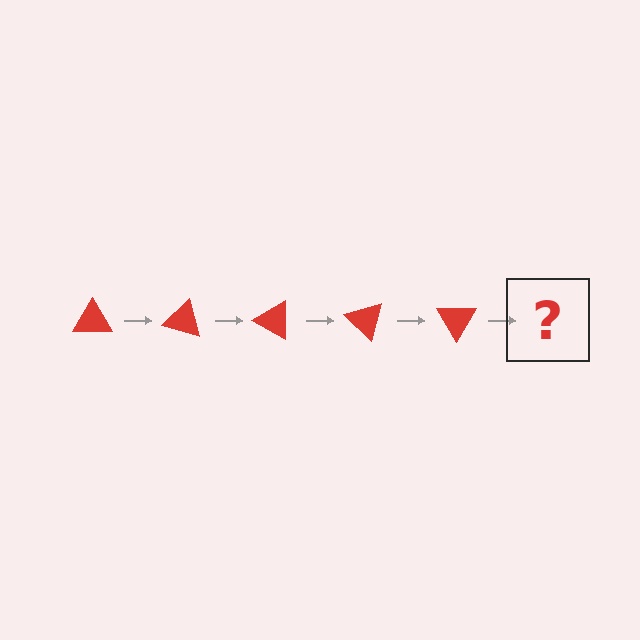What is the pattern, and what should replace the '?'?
The pattern is that the triangle rotates 15 degrees each step. The '?' should be a red triangle rotated 75 degrees.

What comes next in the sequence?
The next element should be a red triangle rotated 75 degrees.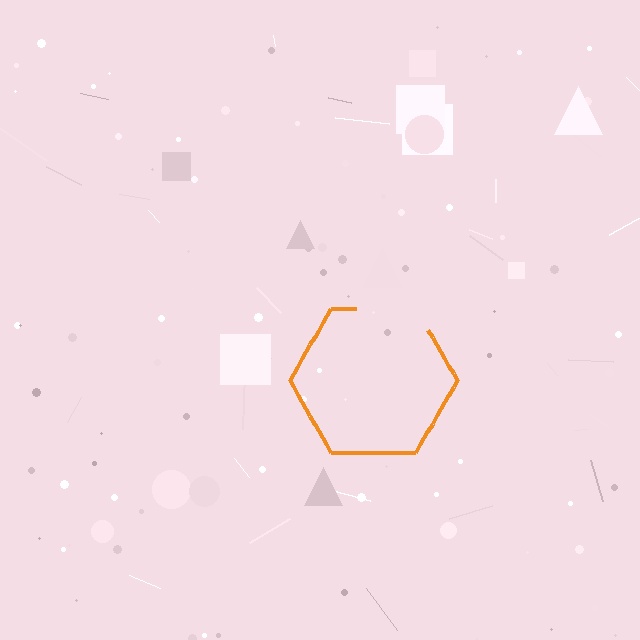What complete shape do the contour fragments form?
The contour fragments form a hexagon.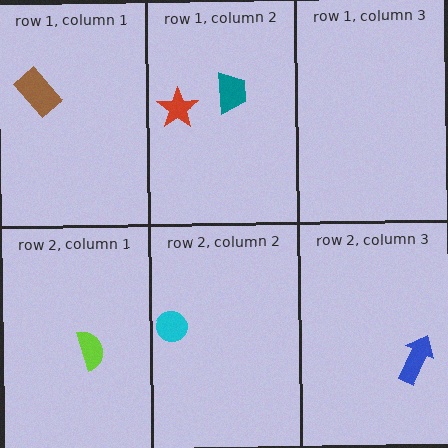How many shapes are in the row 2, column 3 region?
1.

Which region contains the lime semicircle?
The row 2, column 1 region.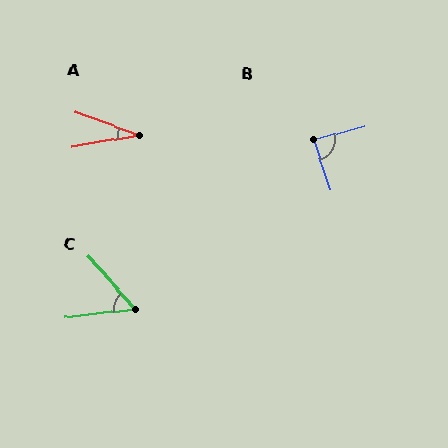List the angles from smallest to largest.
A (29°), C (55°), B (86°).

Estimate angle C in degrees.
Approximately 55 degrees.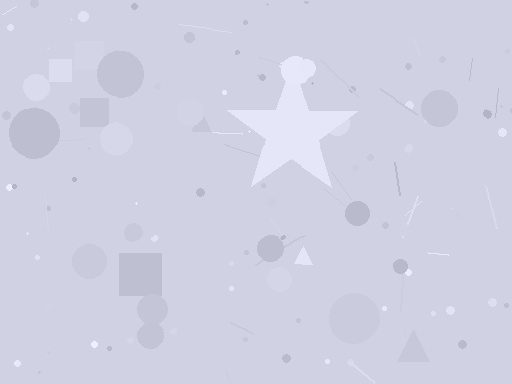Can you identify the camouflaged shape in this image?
The camouflaged shape is a star.